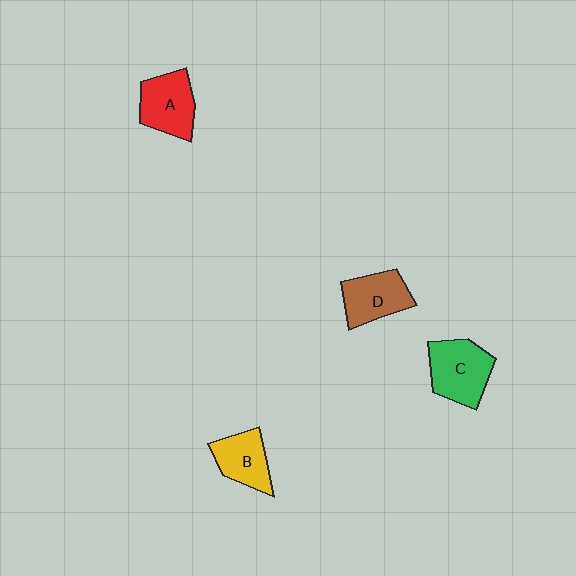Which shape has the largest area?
Shape C (green).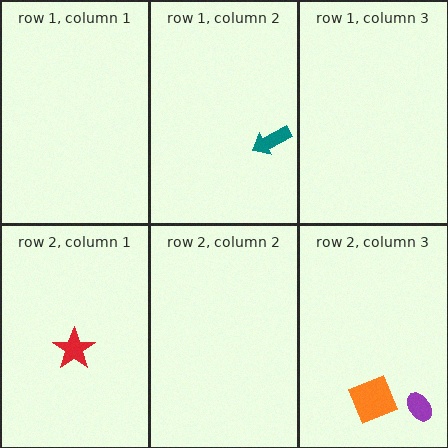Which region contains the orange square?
The row 2, column 3 region.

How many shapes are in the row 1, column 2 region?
1.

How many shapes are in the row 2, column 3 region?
2.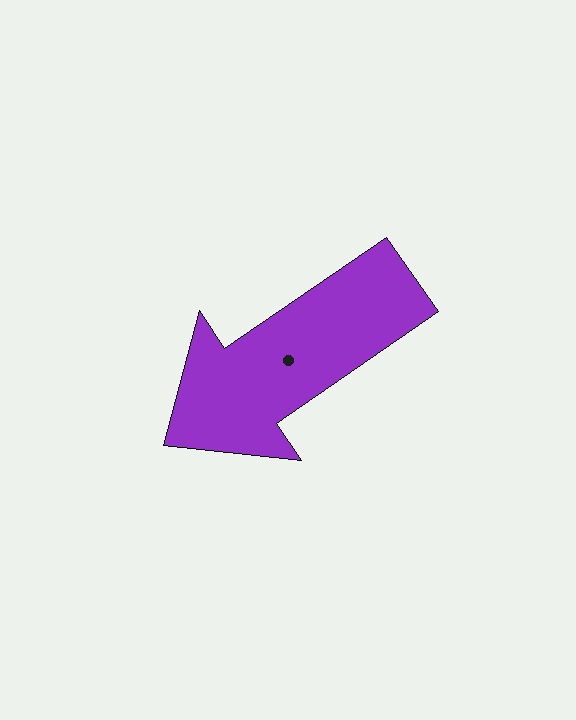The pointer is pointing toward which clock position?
Roughly 8 o'clock.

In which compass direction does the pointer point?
Southwest.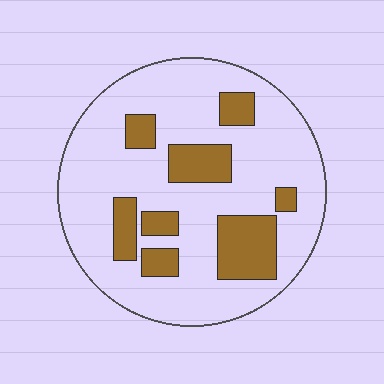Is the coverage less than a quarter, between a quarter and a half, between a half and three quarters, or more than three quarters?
Less than a quarter.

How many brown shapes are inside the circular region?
8.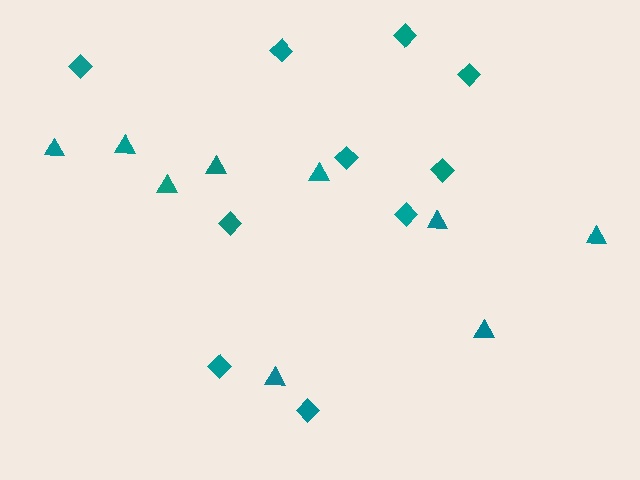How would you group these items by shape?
There are 2 groups: one group of triangles (9) and one group of diamonds (10).